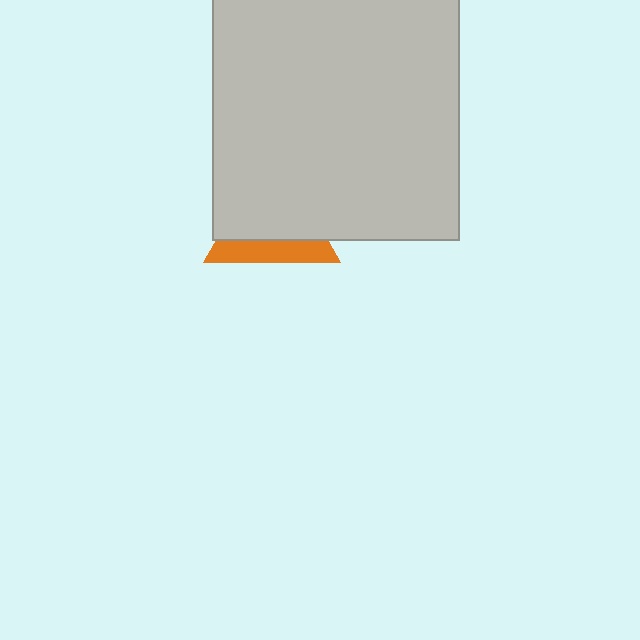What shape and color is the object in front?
The object in front is a light gray square.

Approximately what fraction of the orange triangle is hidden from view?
Roughly 67% of the orange triangle is hidden behind the light gray square.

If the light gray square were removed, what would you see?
You would see the complete orange triangle.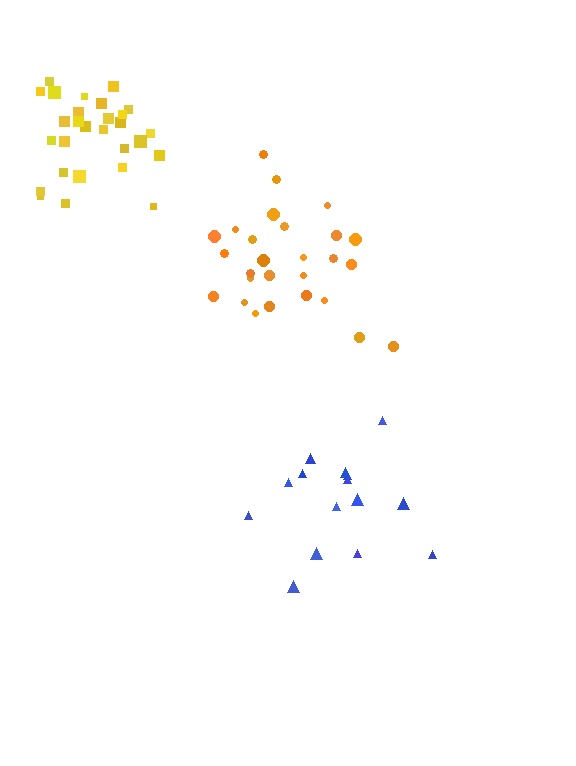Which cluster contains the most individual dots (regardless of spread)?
Yellow (29).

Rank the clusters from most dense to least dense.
yellow, orange, blue.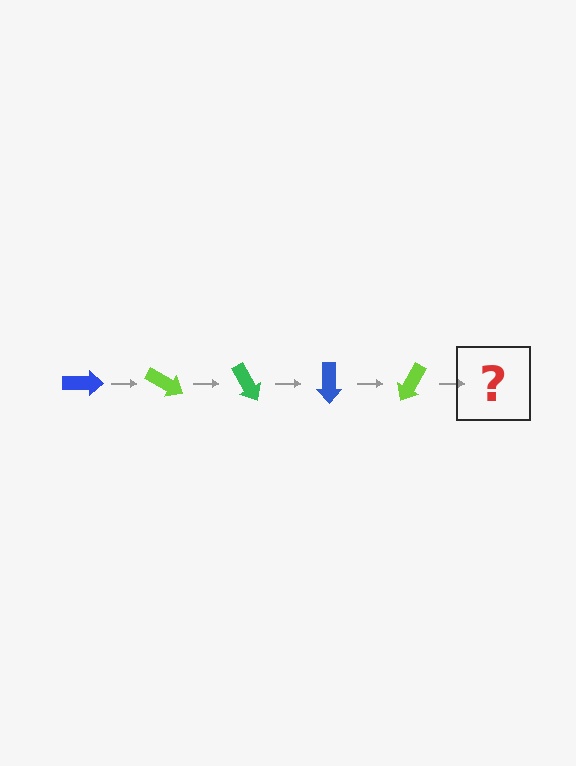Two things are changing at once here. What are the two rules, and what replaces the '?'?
The two rules are that it rotates 30 degrees each step and the color cycles through blue, lime, and green. The '?' should be a green arrow, rotated 150 degrees from the start.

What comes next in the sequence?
The next element should be a green arrow, rotated 150 degrees from the start.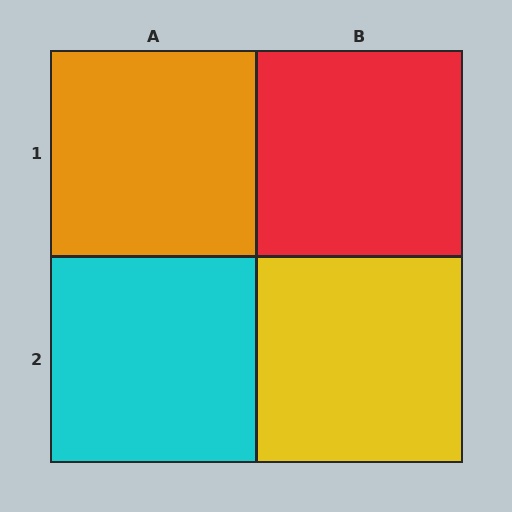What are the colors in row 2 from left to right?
Cyan, yellow.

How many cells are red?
1 cell is red.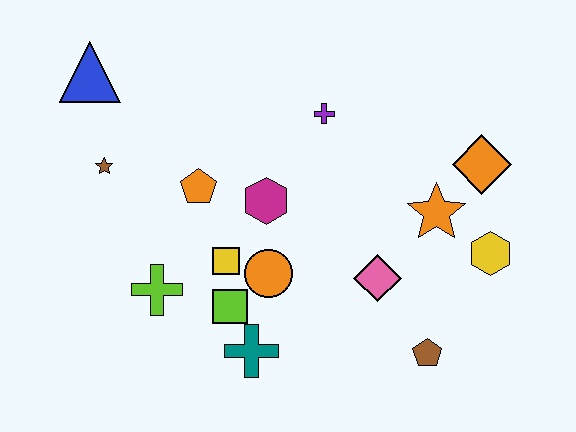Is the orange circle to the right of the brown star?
Yes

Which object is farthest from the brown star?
The yellow hexagon is farthest from the brown star.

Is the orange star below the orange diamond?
Yes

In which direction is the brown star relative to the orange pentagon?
The brown star is to the left of the orange pentagon.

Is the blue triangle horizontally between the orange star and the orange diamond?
No